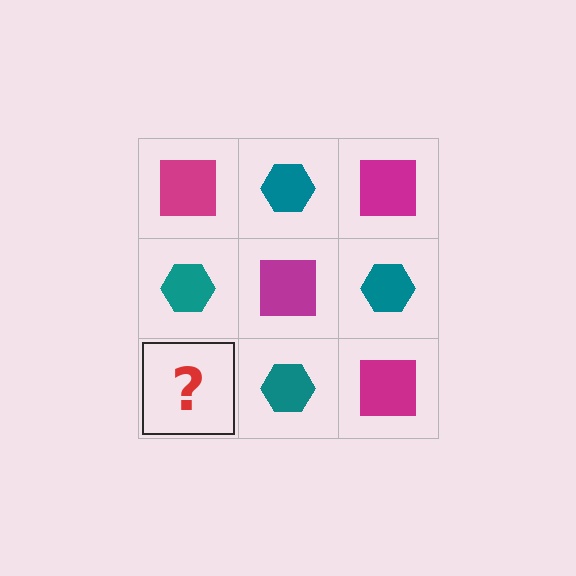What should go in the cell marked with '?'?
The missing cell should contain a magenta square.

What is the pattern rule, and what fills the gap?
The rule is that it alternates magenta square and teal hexagon in a checkerboard pattern. The gap should be filled with a magenta square.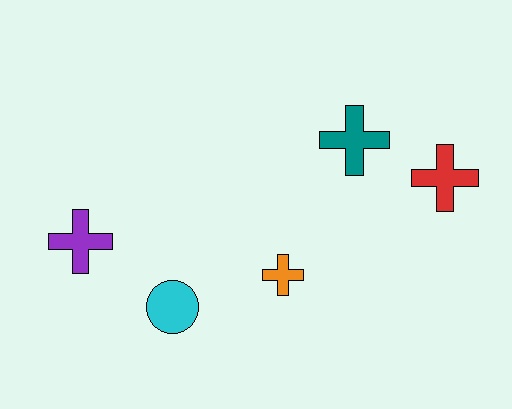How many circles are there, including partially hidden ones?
There is 1 circle.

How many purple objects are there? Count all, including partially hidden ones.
There is 1 purple object.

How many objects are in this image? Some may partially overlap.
There are 5 objects.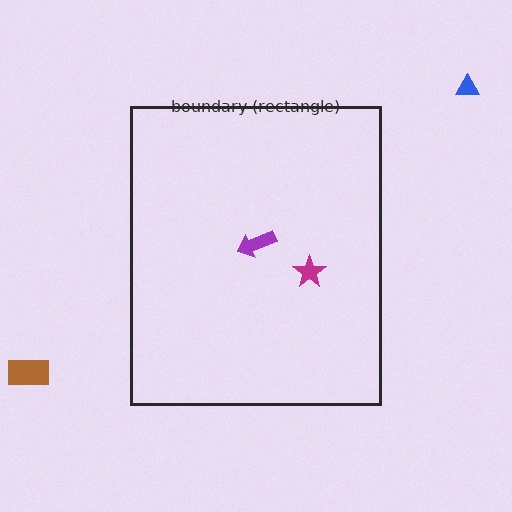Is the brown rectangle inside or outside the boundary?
Outside.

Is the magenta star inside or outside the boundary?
Inside.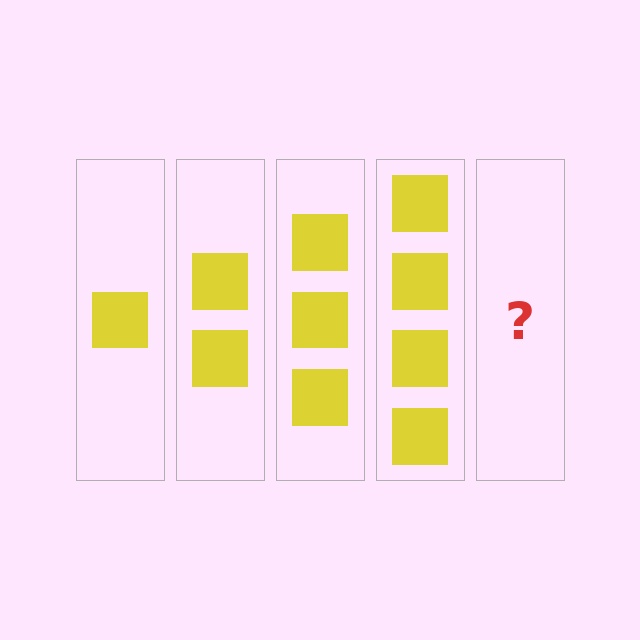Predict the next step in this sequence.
The next step is 5 squares.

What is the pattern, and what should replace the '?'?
The pattern is that each step adds one more square. The '?' should be 5 squares.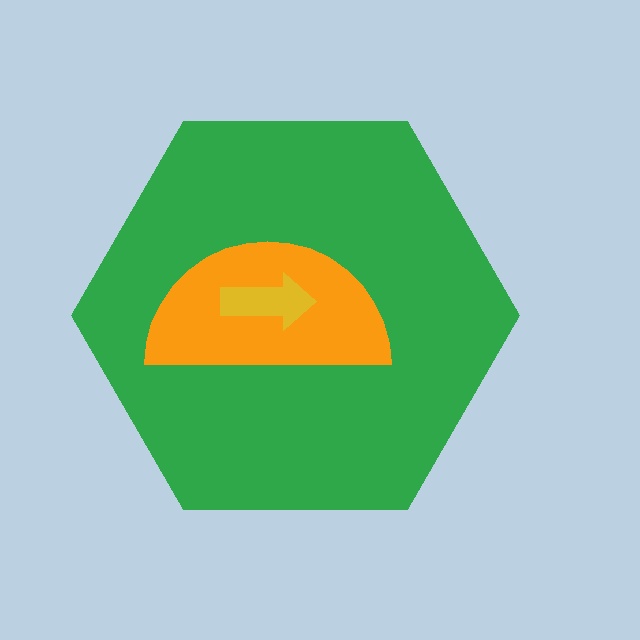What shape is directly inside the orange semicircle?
The yellow arrow.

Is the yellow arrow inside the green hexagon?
Yes.